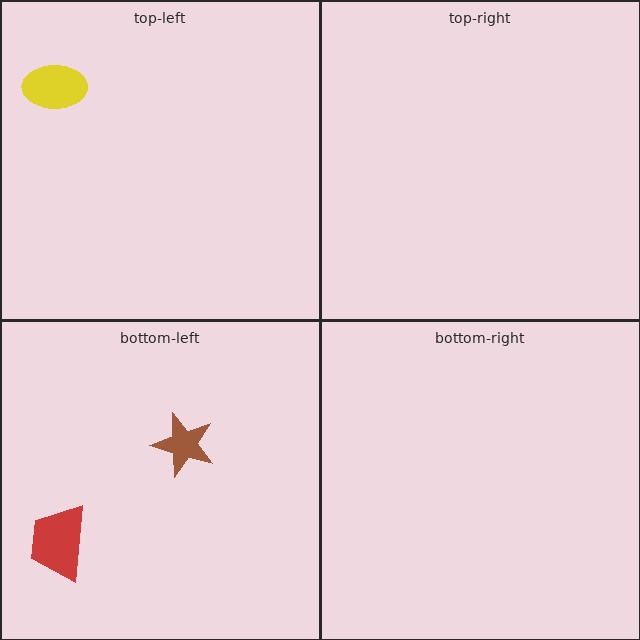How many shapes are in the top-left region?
1.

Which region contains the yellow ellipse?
The top-left region.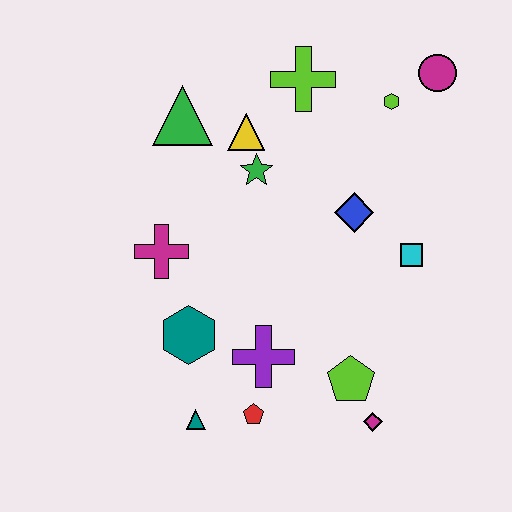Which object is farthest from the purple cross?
The magenta circle is farthest from the purple cross.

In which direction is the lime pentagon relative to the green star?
The lime pentagon is below the green star.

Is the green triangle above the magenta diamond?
Yes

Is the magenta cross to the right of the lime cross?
No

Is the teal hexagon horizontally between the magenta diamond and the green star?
No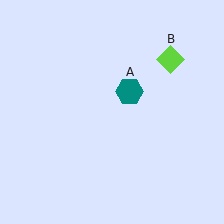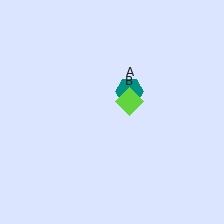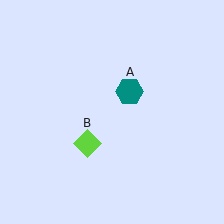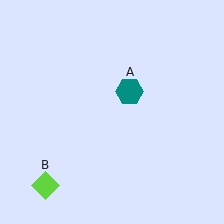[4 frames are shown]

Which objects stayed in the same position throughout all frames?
Teal hexagon (object A) remained stationary.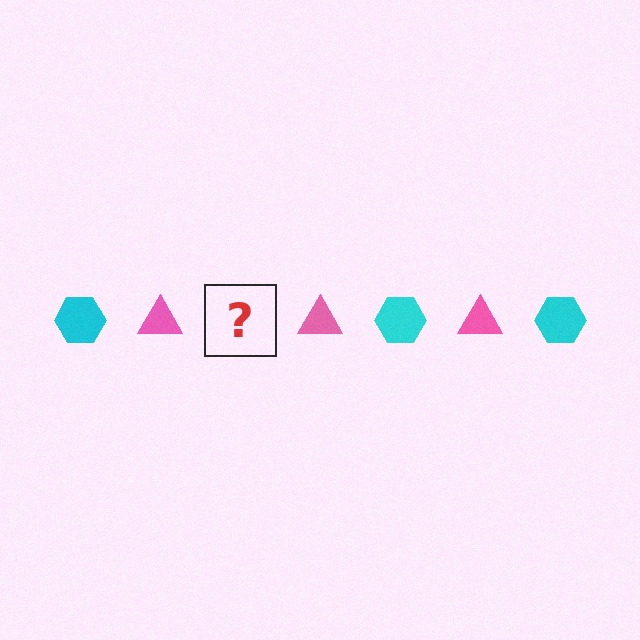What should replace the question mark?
The question mark should be replaced with a cyan hexagon.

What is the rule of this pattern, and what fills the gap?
The rule is that the pattern alternates between cyan hexagon and pink triangle. The gap should be filled with a cyan hexagon.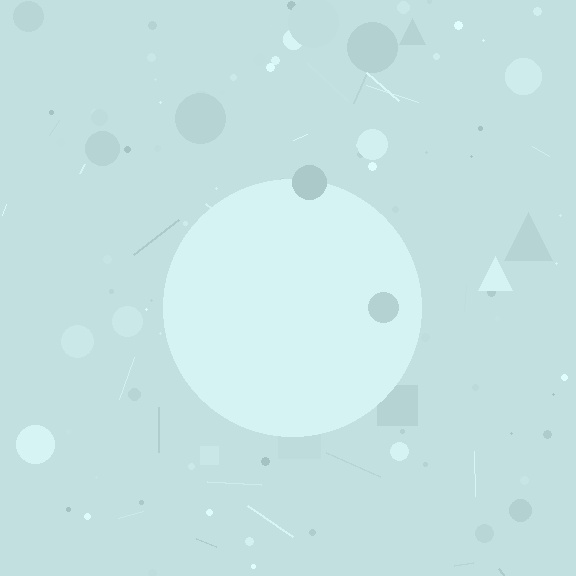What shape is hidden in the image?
A circle is hidden in the image.